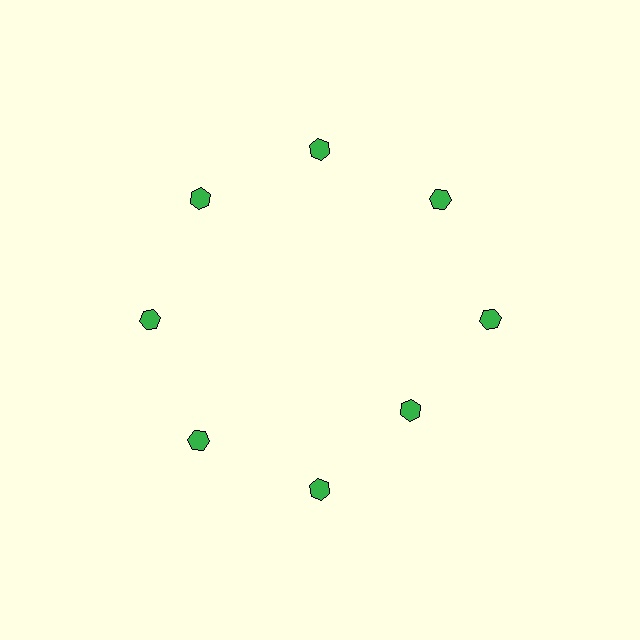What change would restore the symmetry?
The symmetry would be restored by moving it outward, back onto the ring so that all 8 hexagons sit at equal angles and equal distance from the center.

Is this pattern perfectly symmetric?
No. The 8 green hexagons are arranged in a ring, but one element near the 4 o'clock position is pulled inward toward the center, breaking the 8-fold rotational symmetry.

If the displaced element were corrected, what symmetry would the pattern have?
It would have 8-fold rotational symmetry — the pattern would map onto itself every 45 degrees.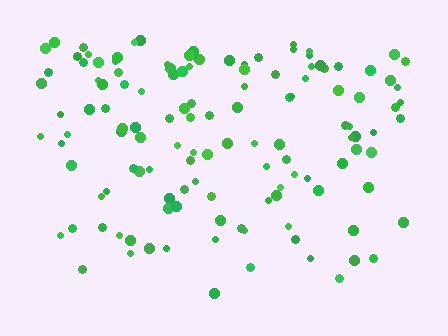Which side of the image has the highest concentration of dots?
The top.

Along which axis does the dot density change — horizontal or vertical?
Vertical.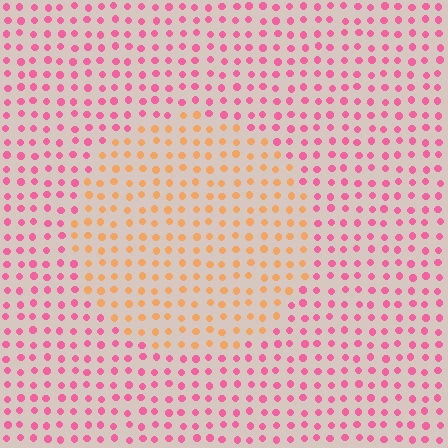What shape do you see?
I see a circle.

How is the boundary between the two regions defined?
The boundary is defined purely by a slight shift in hue (about 54 degrees). Spacing, size, and orientation are identical on both sides.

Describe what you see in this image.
The image is filled with small pink elements in a uniform arrangement. A circle-shaped region is visible where the elements are tinted to a slightly different hue, forming a subtle color boundary.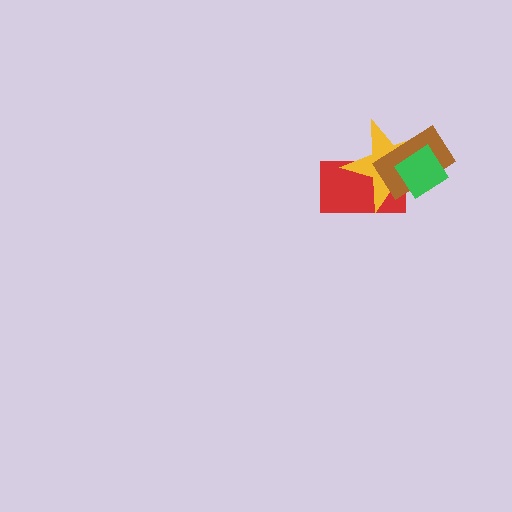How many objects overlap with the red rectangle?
3 objects overlap with the red rectangle.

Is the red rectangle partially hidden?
Yes, it is partially covered by another shape.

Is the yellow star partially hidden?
Yes, it is partially covered by another shape.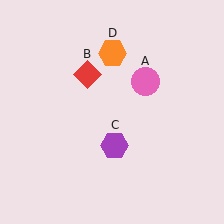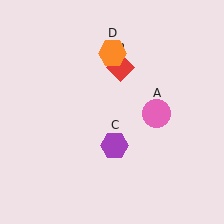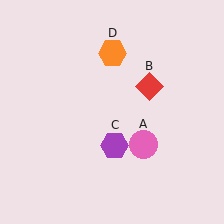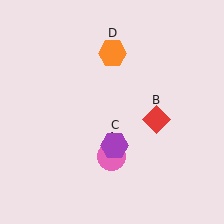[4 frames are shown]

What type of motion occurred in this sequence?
The pink circle (object A), red diamond (object B) rotated clockwise around the center of the scene.